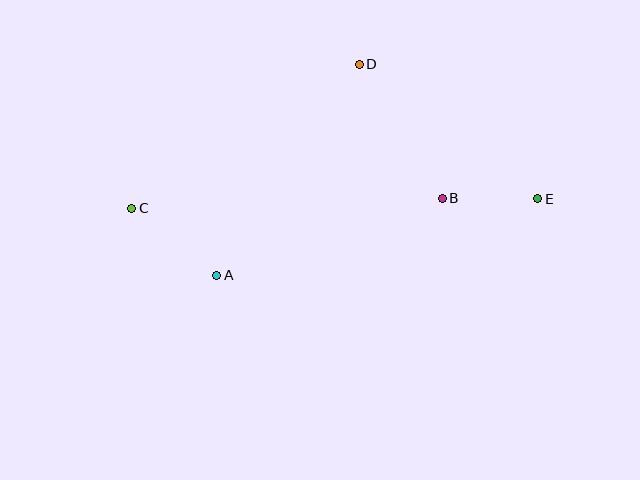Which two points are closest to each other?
Points B and E are closest to each other.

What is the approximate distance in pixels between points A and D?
The distance between A and D is approximately 255 pixels.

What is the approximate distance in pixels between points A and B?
The distance between A and B is approximately 238 pixels.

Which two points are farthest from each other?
Points C and E are farthest from each other.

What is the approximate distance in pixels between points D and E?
The distance between D and E is approximately 224 pixels.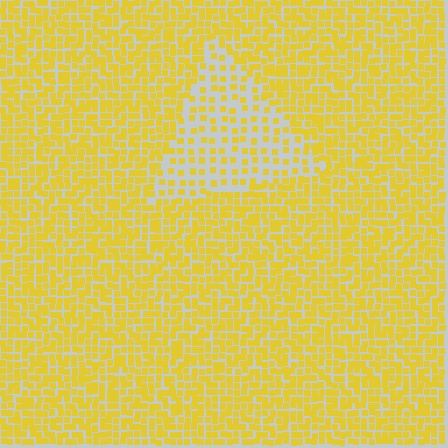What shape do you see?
I see a triangle.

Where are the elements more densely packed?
The elements are more densely packed outside the triangle boundary.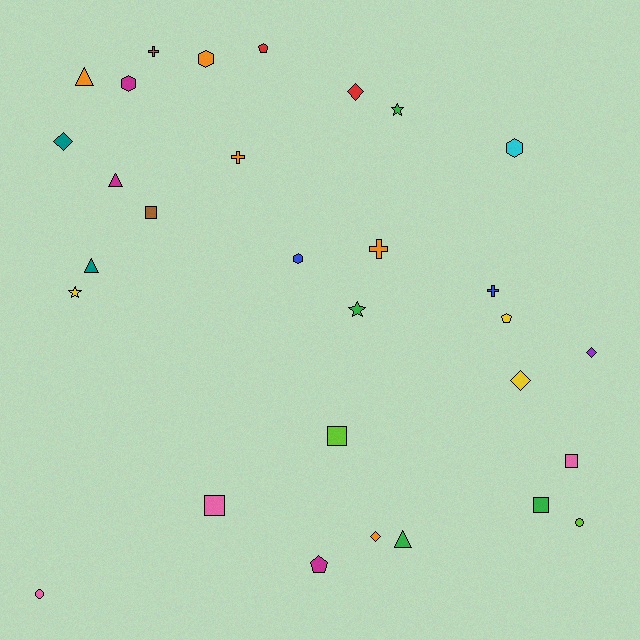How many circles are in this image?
There are 2 circles.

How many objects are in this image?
There are 30 objects.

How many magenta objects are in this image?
There are 3 magenta objects.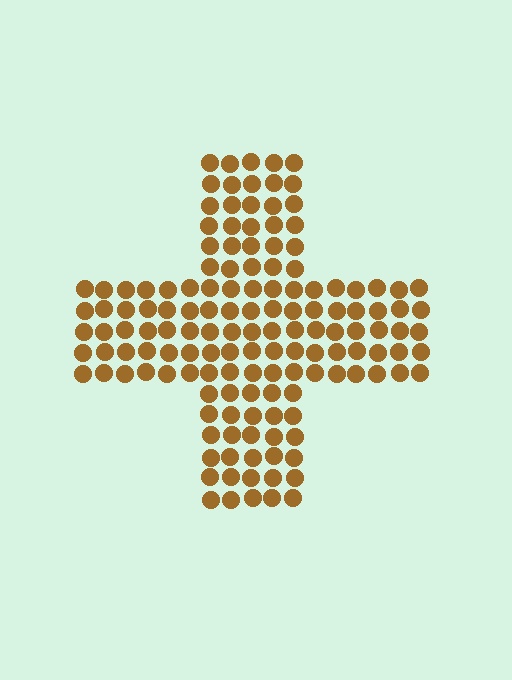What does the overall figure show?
The overall figure shows a cross.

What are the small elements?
The small elements are circles.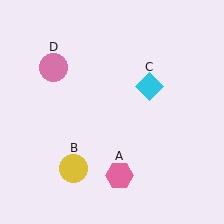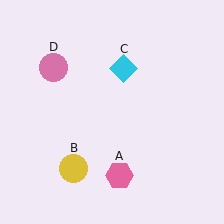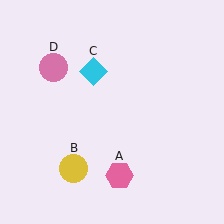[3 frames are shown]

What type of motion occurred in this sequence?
The cyan diamond (object C) rotated counterclockwise around the center of the scene.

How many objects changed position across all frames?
1 object changed position: cyan diamond (object C).